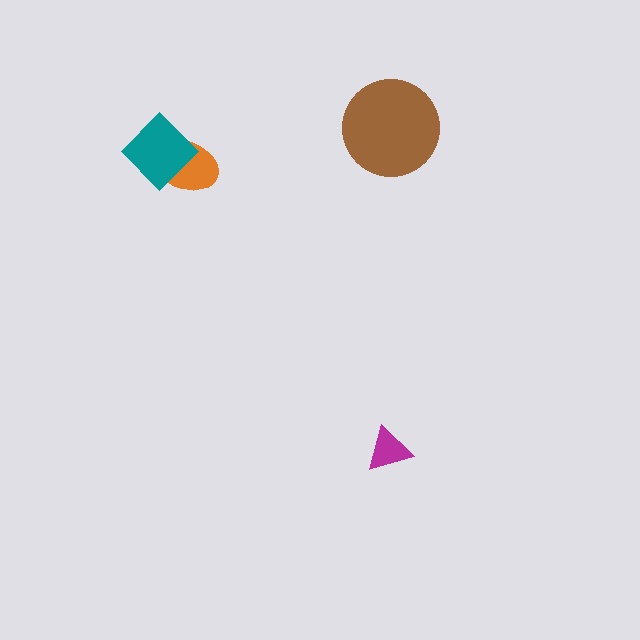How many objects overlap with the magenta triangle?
0 objects overlap with the magenta triangle.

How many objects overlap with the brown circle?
0 objects overlap with the brown circle.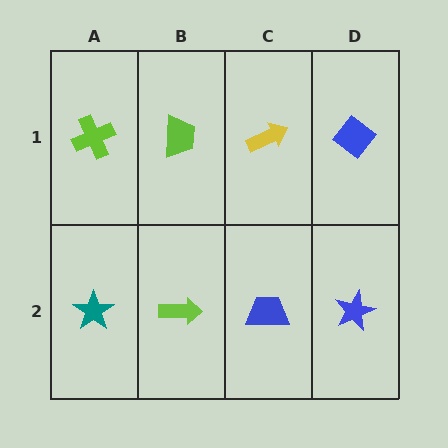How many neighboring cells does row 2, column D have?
2.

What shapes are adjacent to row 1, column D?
A blue star (row 2, column D), a yellow arrow (row 1, column C).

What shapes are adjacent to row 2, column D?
A blue diamond (row 1, column D), a blue trapezoid (row 2, column C).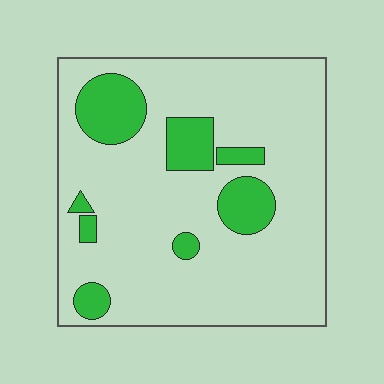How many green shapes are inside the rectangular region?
8.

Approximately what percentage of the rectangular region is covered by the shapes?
Approximately 20%.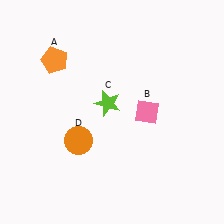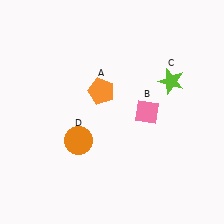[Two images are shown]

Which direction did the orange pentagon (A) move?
The orange pentagon (A) moved right.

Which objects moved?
The objects that moved are: the orange pentagon (A), the lime star (C).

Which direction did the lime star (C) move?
The lime star (C) moved right.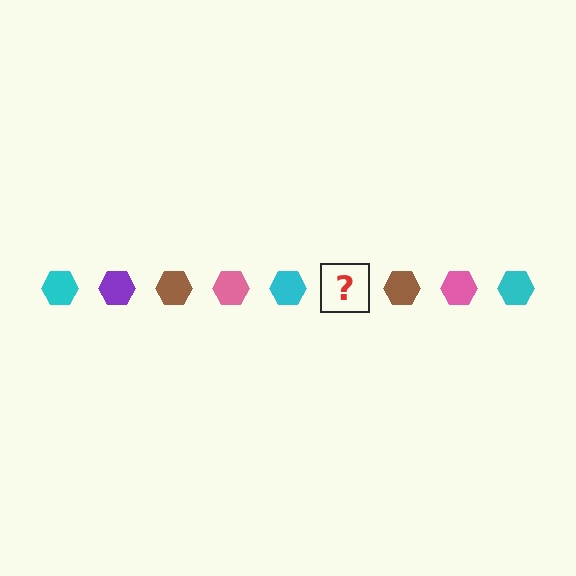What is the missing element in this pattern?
The missing element is a purple hexagon.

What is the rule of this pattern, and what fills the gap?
The rule is that the pattern cycles through cyan, purple, brown, pink hexagons. The gap should be filled with a purple hexagon.